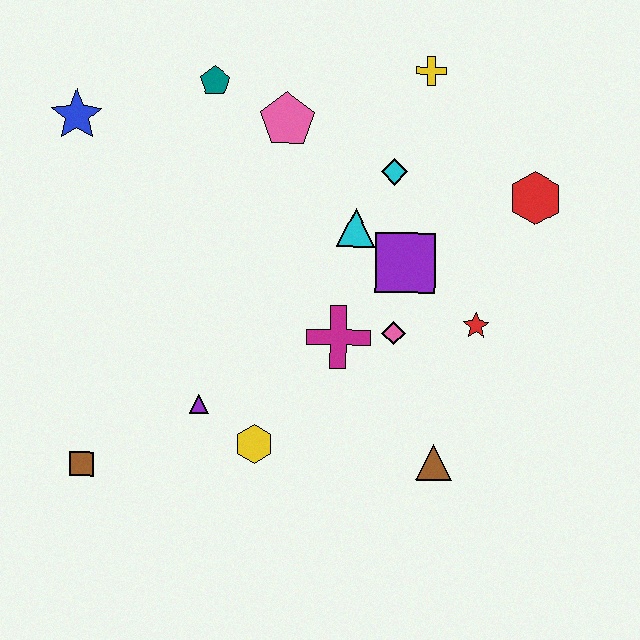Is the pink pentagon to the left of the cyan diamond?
Yes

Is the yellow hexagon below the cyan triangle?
Yes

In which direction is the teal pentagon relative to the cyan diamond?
The teal pentagon is to the left of the cyan diamond.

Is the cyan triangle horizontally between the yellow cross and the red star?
No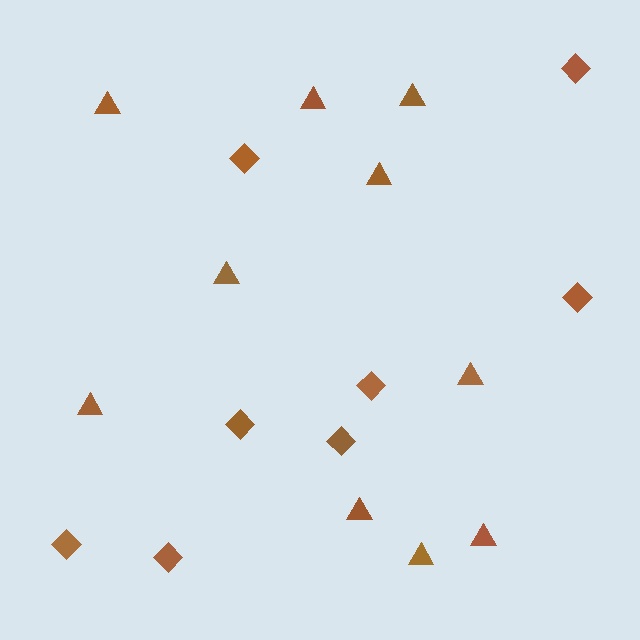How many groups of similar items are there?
There are 2 groups: one group of diamonds (8) and one group of triangles (10).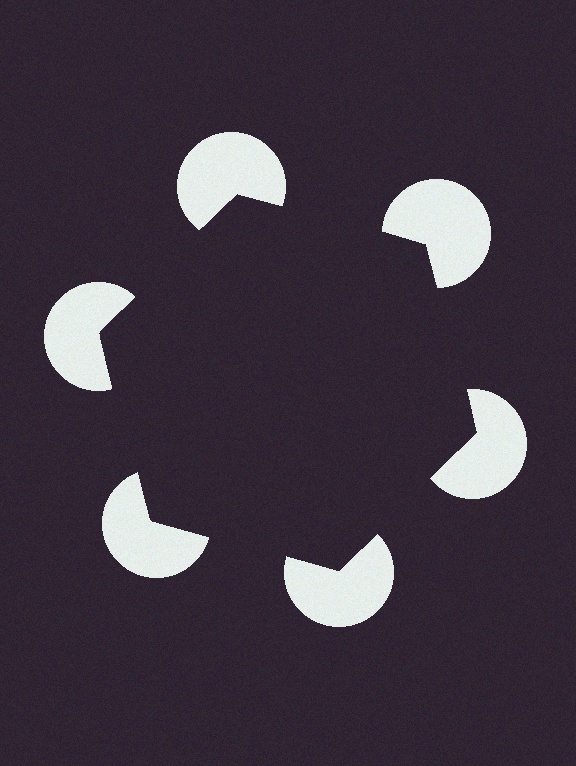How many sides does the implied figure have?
6 sides.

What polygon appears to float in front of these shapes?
An illusory hexagon — its edges are inferred from the aligned wedge cuts in the pac-man discs, not physically drawn.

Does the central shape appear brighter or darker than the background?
It typically appears slightly darker than the background, even though no actual brightness change is drawn.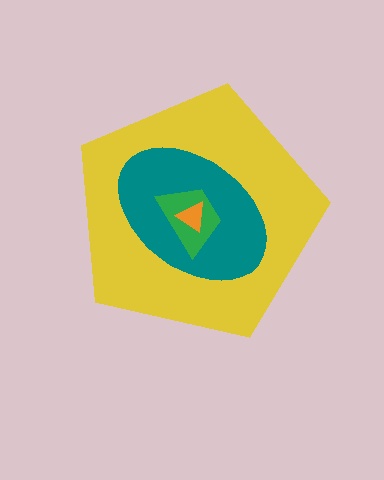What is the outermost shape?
The yellow pentagon.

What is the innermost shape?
The orange triangle.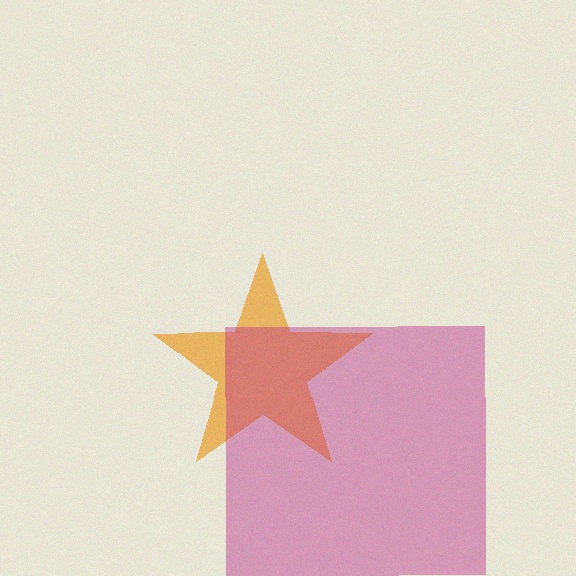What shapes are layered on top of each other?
The layered shapes are: an orange star, a magenta square.